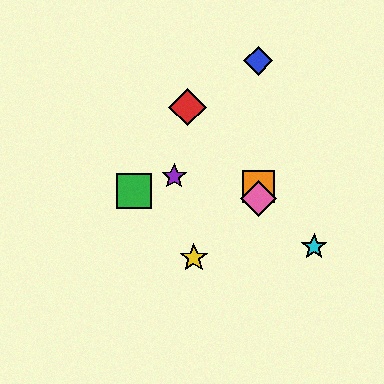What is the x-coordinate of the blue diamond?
The blue diamond is at x≈258.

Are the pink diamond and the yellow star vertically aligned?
No, the pink diamond is at x≈258 and the yellow star is at x≈194.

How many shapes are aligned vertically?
3 shapes (the blue diamond, the orange square, the pink diamond) are aligned vertically.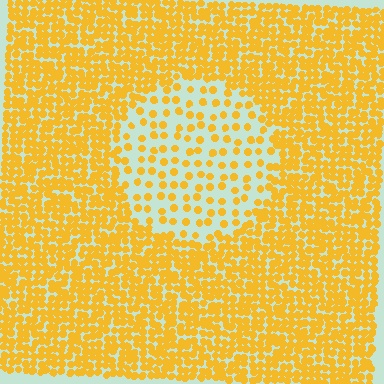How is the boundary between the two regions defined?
The boundary is defined by a change in element density (approximately 2.7x ratio). All elements are the same color, size, and shape.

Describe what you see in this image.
The image contains small yellow elements arranged at two different densities. A circle-shaped region is visible where the elements are less densely packed than the surrounding area.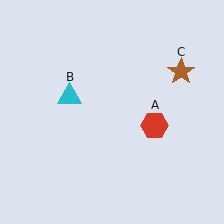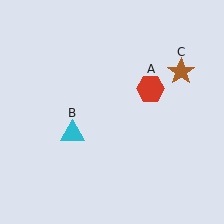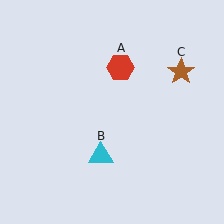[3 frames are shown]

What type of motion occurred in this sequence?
The red hexagon (object A), cyan triangle (object B) rotated counterclockwise around the center of the scene.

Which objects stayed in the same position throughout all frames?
Brown star (object C) remained stationary.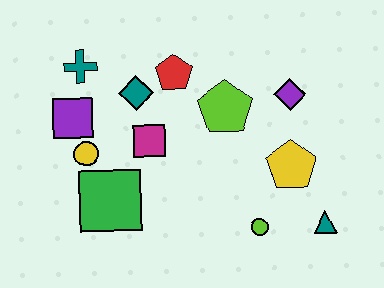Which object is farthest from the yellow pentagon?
The teal cross is farthest from the yellow pentagon.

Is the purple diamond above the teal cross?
No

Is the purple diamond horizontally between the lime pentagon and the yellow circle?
No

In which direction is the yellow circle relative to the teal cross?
The yellow circle is below the teal cross.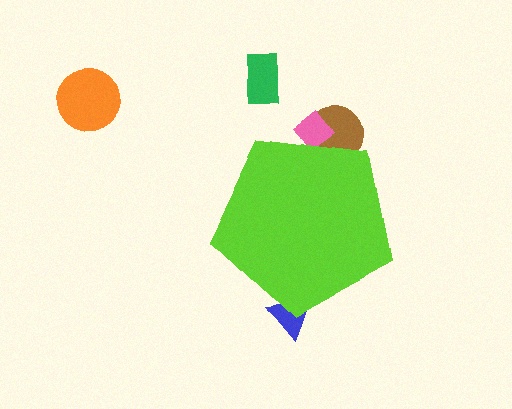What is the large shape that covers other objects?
A lime pentagon.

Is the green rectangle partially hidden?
No, the green rectangle is fully visible.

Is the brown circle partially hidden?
Yes, the brown circle is partially hidden behind the lime pentagon.